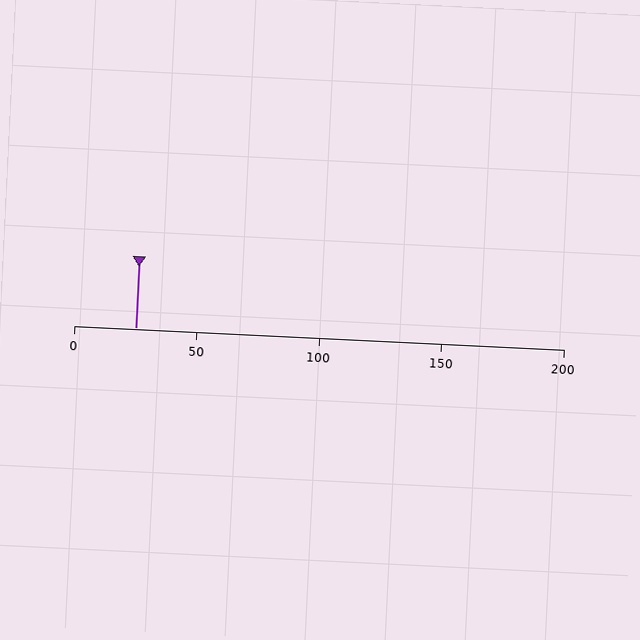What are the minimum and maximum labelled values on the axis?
The axis runs from 0 to 200.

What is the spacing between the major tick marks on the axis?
The major ticks are spaced 50 apart.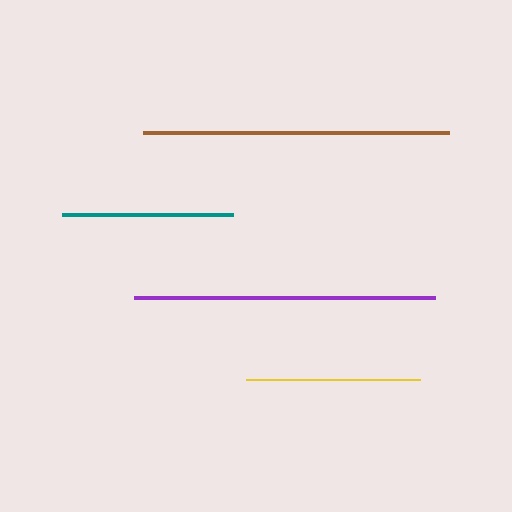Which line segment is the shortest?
The teal line is the shortest at approximately 171 pixels.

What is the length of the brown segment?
The brown segment is approximately 305 pixels long.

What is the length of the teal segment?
The teal segment is approximately 171 pixels long.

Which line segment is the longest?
The brown line is the longest at approximately 305 pixels.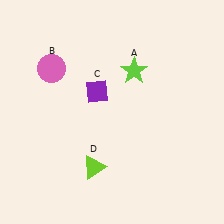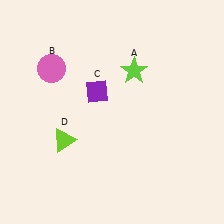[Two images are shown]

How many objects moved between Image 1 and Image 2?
1 object moved between the two images.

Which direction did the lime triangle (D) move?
The lime triangle (D) moved left.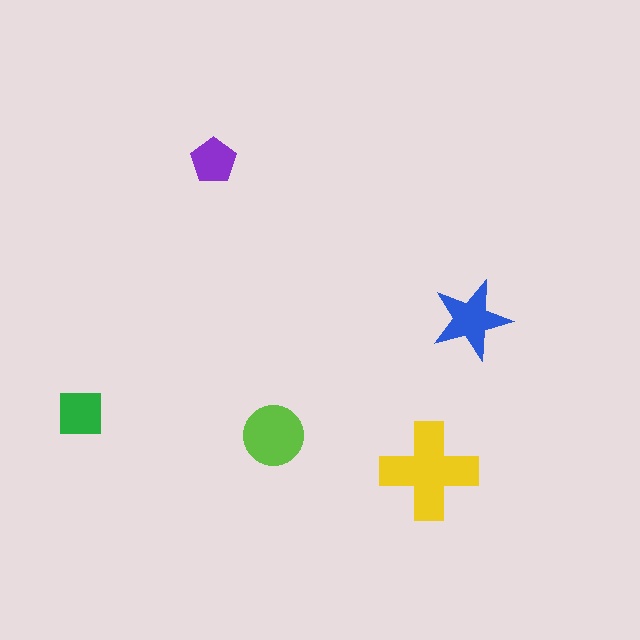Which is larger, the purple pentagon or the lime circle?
The lime circle.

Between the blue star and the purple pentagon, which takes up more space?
The blue star.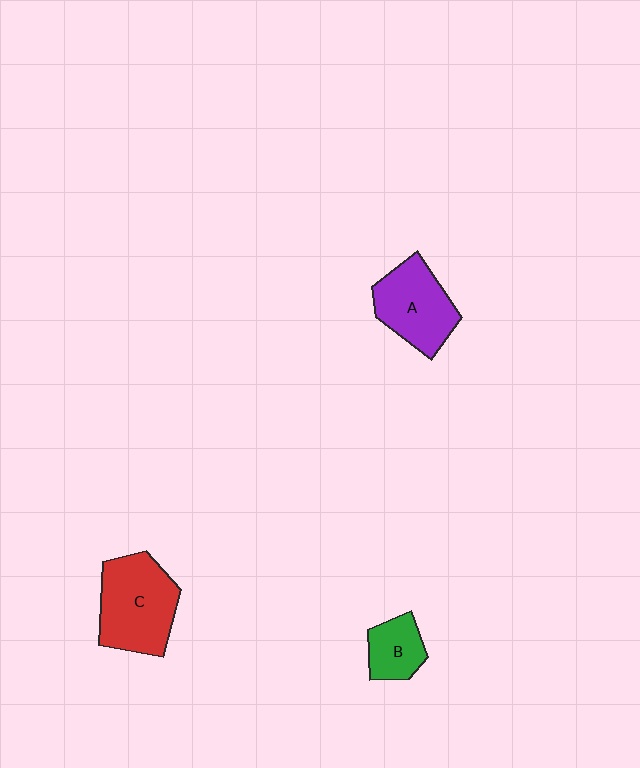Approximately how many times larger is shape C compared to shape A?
Approximately 1.2 times.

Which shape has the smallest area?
Shape B (green).